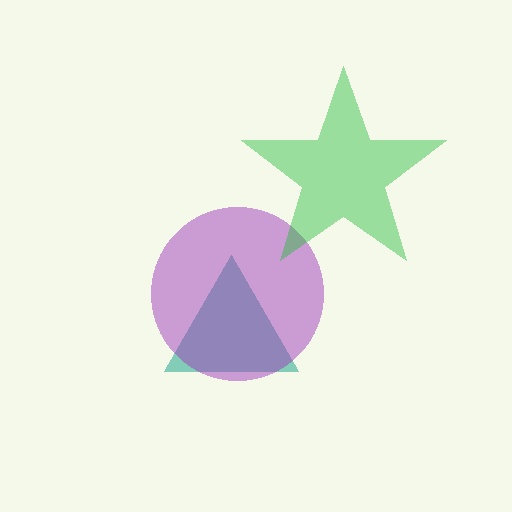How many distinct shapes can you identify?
There are 3 distinct shapes: a teal triangle, a purple circle, a green star.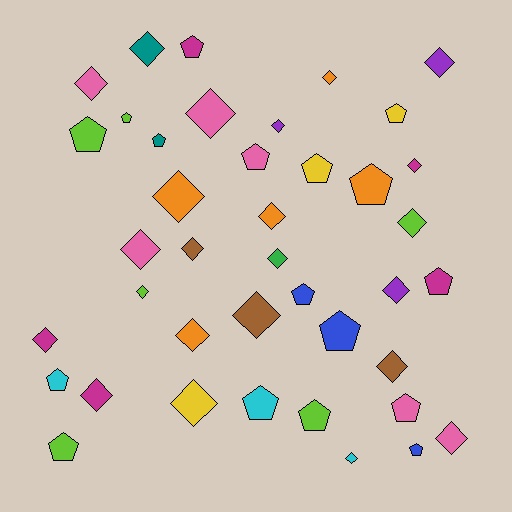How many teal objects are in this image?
There are 2 teal objects.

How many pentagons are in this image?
There are 17 pentagons.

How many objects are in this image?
There are 40 objects.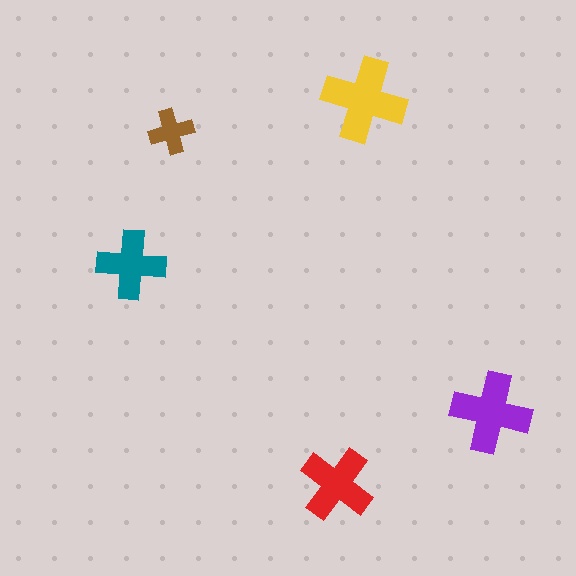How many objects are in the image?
There are 5 objects in the image.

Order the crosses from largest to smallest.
the yellow one, the purple one, the red one, the teal one, the brown one.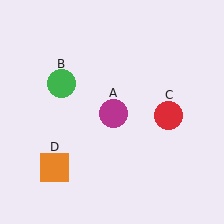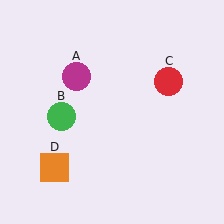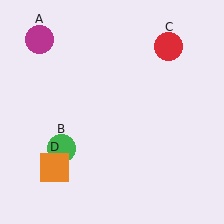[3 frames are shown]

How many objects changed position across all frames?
3 objects changed position: magenta circle (object A), green circle (object B), red circle (object C).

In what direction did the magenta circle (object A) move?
The magenta circle (object A) moved up and to the left.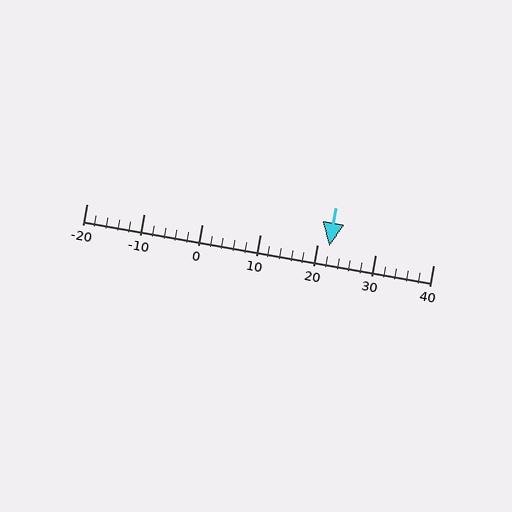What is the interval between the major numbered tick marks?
The major tick marks are spaced 10 units apart.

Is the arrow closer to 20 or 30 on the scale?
The arrow is closer to 20.